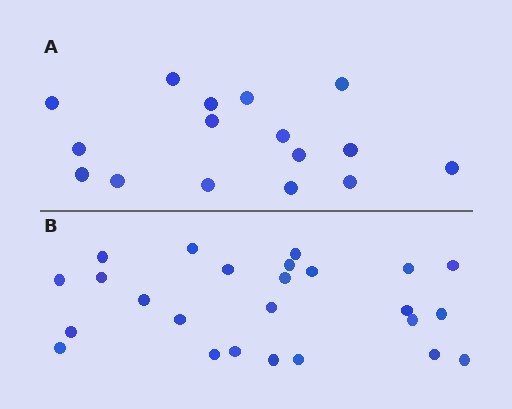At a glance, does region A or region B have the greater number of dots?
Region B (the bottom region) has more dots.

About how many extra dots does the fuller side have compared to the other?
Region B has roughly 8 or so more dots than region A.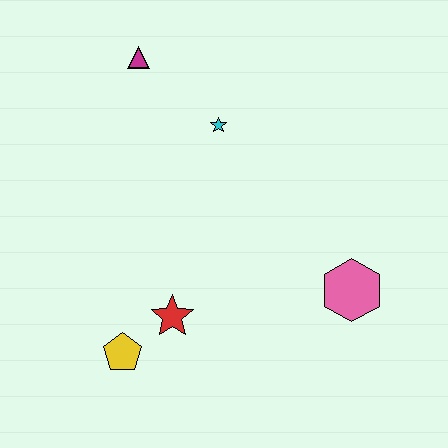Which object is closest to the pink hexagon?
The red star is closest to the pink hexagon.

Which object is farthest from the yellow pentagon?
The magenta triangle is farthest from the yellow pentagon.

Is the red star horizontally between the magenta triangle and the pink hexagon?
Yes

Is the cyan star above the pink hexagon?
Yes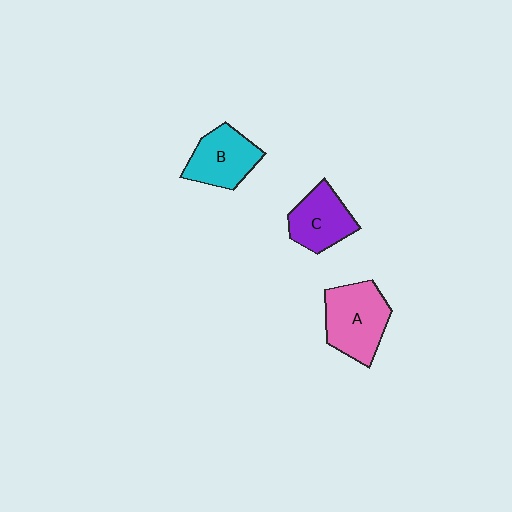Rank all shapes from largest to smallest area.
From largest to smallest: A (pink), B (cyan), C (purple).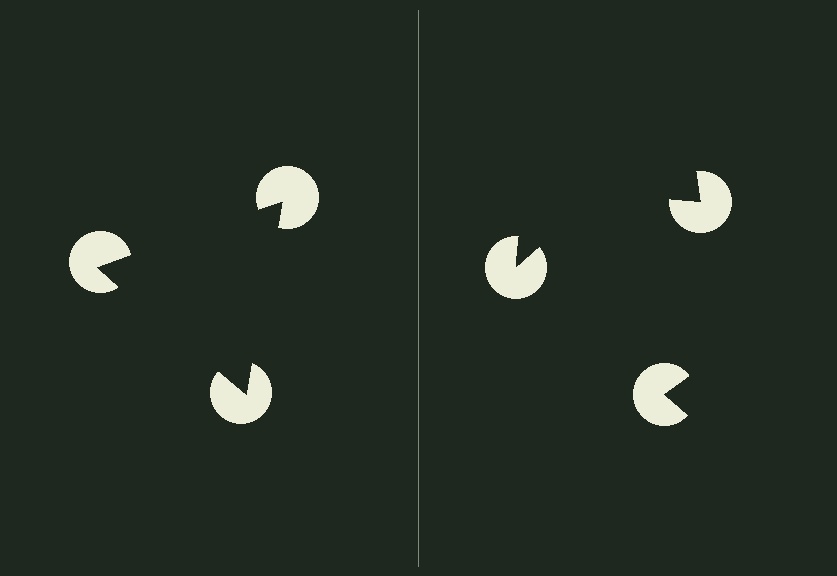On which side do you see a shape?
An illusory triangle appears on the left side. On the right side the wedge cuts are rotated, so no coherent shape forms.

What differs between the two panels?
The pac-man discs are positioned identically on both sides; only the wedge orientations differ. On the left they align to a triangle; on the right they are misaligned.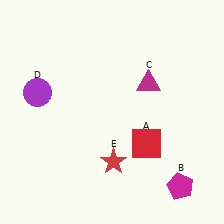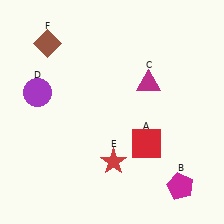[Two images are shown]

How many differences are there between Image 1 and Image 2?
There is 1 difference between the two images.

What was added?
A brown diamond (F) was added in Image 2.